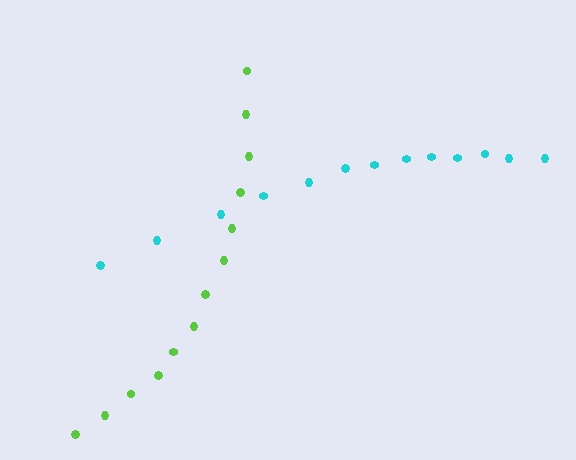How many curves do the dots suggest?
There are 2 distinct paths.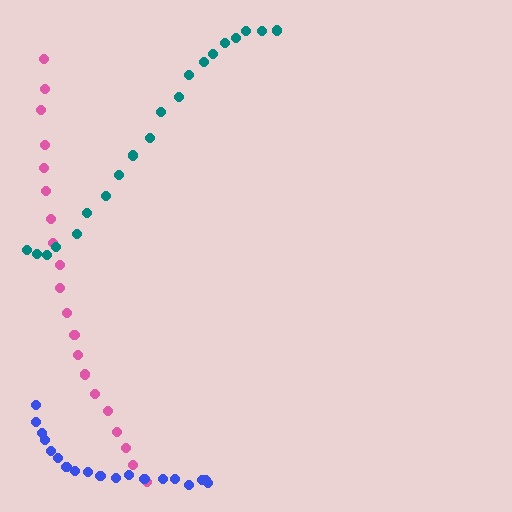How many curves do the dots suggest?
There are 3 distinct paths.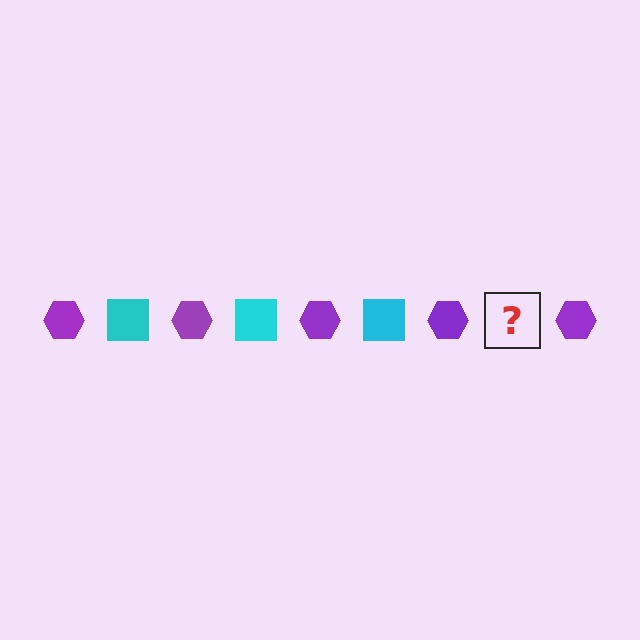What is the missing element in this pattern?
The missing element is a cyan square.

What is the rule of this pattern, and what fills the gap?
The rule is that the pattern alternates between purple hexagon and cyan square. The gap should be filled with a cyan square.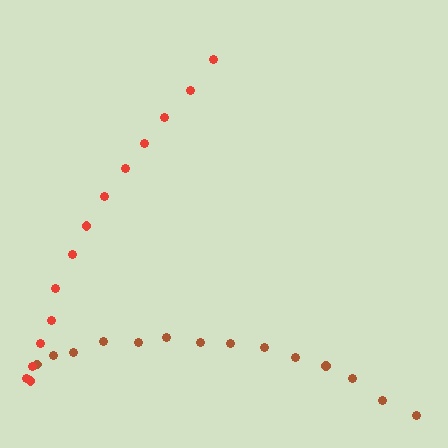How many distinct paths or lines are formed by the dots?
There are 2 distinct paths.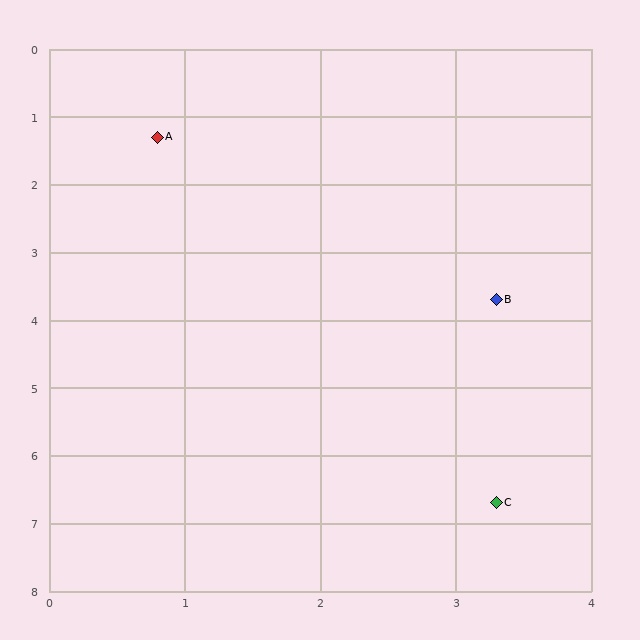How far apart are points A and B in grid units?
Points A and B are about 3.5 grid units apart.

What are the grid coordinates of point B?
Point B is at approximately (3.3, 3.7).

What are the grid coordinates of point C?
Point C is at approximately (3.3, 6.7).